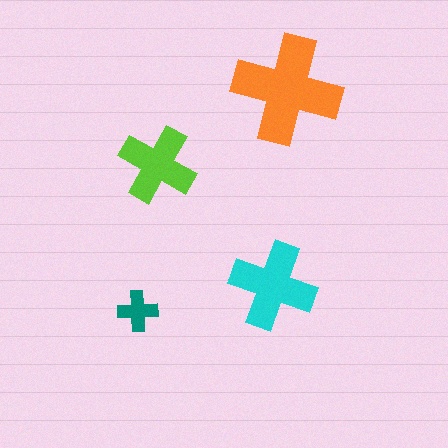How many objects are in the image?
There are 4 objects in the image.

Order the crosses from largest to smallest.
the orange one, the cyan one, the lime one, the teal one.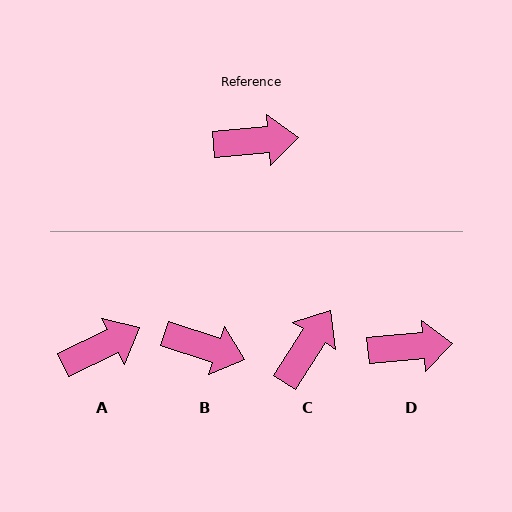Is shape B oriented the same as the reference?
No, it is off by about 23 degrees.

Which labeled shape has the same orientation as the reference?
D.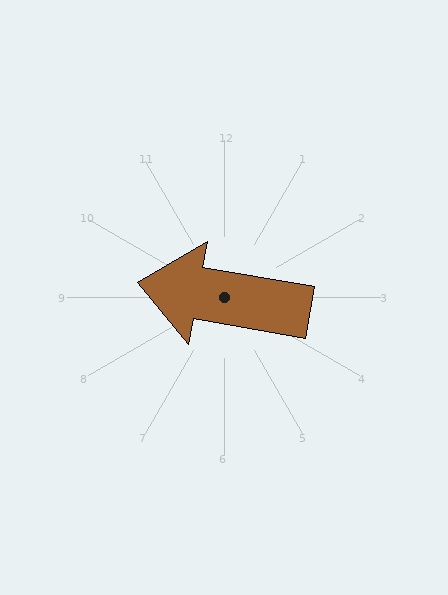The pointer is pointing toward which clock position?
Roughly 9 o'clock.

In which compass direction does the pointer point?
West.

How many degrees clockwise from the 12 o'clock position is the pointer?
Approximately 280 degrees.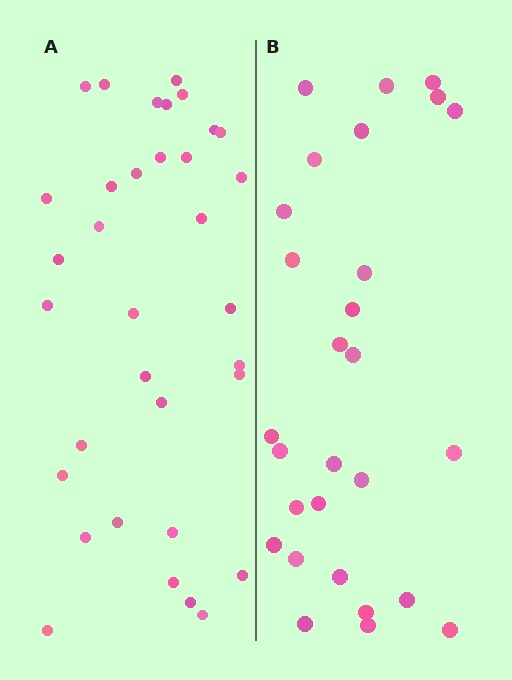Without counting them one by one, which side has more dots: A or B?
Region A (the left region) has more dots.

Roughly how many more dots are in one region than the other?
Region A has about 6 more dots than region B.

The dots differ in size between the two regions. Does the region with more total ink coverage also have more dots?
No. Region B has more total ink coverage because its dots are larger, but region A actually contains more individual dots. Total area can be misleading — the number of items is what matters here.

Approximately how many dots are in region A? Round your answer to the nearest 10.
About 30 dots. (The exact count is 34, which rounds to 30.)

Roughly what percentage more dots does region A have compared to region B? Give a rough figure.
About 20% more.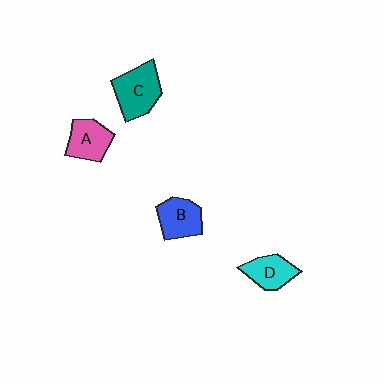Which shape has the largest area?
Shape C (teal).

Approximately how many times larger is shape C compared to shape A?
Approximately 1.3 times.